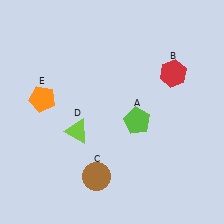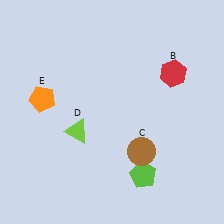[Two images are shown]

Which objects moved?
The objects that moved are: the lime pentagon (A), the brown circle (C).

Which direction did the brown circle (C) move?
The brown circle (C) moved right.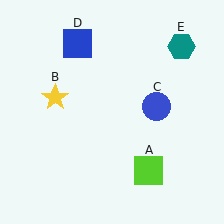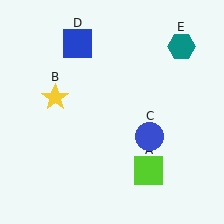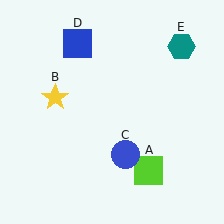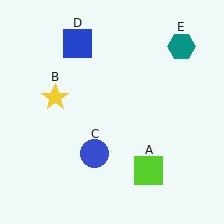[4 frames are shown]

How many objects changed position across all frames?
1 object changed position: blue circle (object C).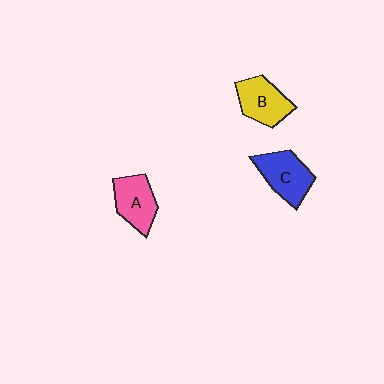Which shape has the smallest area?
Shape A (pink).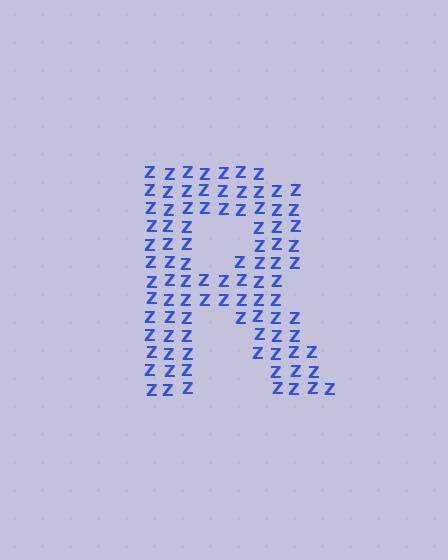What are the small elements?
The small elements are letter Z's.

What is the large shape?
The large shape is the letter R.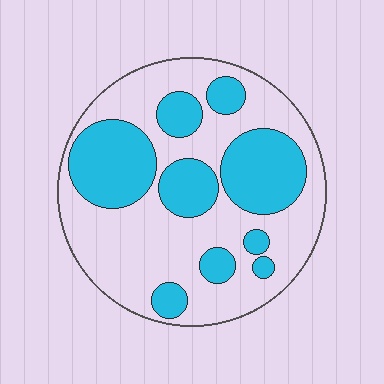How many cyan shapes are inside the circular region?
9.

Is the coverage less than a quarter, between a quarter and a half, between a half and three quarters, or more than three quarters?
Between a quarter and a half.